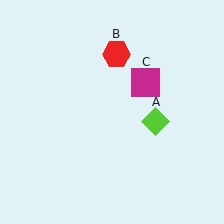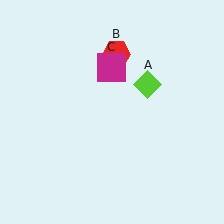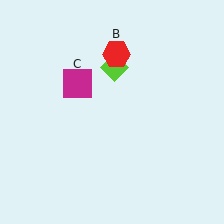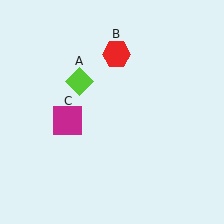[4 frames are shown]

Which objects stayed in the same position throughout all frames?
Red hexagon (object B) remained stationary.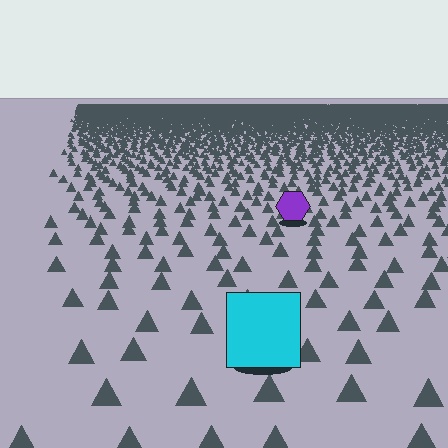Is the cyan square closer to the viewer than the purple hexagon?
Yes. The cyan square is closer — you can tell from the texture gradient: the ground texture is coarser near it.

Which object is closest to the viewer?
The cyan square is closest. The texture marks near it are larger and more spread out.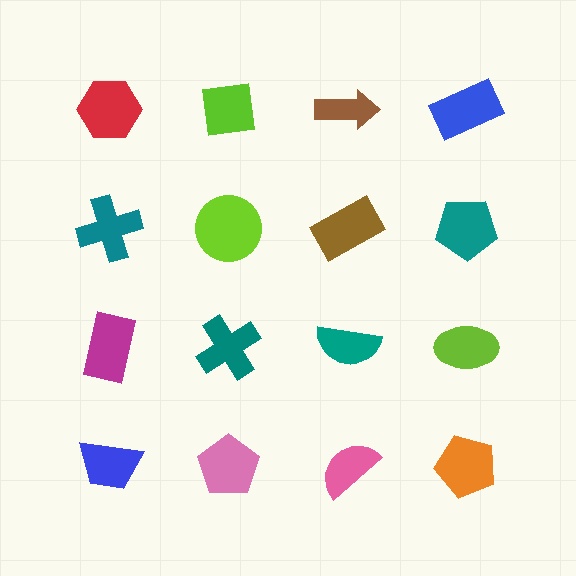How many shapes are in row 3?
4 shapes.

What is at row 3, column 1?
A magenta rectangle.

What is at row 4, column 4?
An orange pentagon.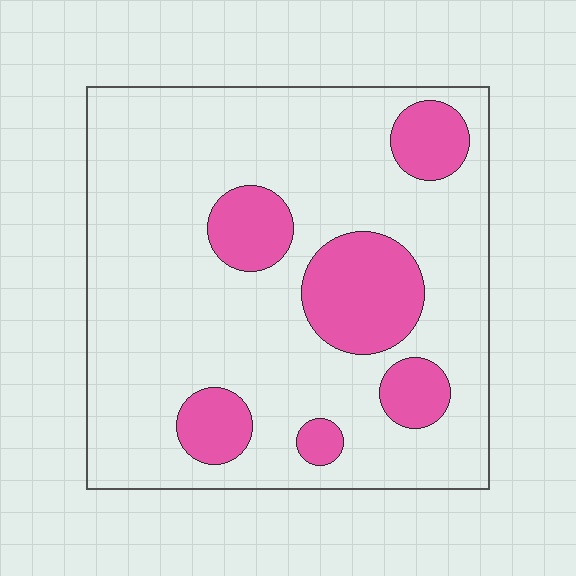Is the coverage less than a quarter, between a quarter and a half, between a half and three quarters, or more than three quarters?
Less than a quarter.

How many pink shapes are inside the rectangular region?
6.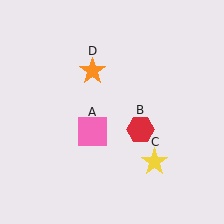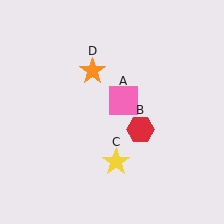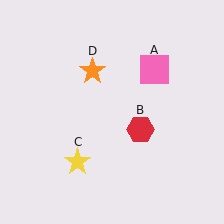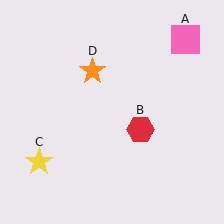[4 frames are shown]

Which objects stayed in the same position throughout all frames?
Red hexagon (object B) and orange star (object D) remained stationary.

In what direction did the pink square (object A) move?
The pink square (object A) moved up and to the right.